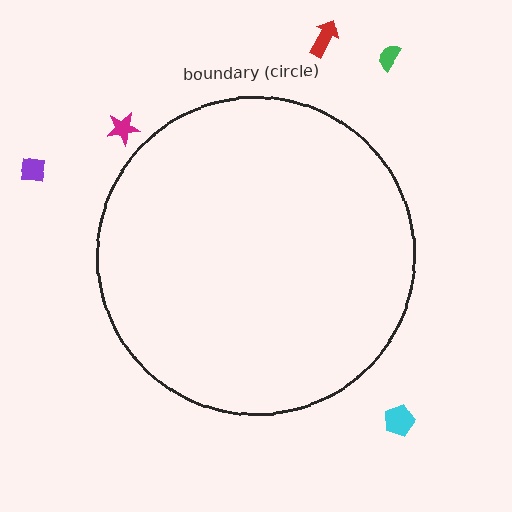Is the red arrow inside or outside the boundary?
Outside.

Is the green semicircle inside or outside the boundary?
Outside.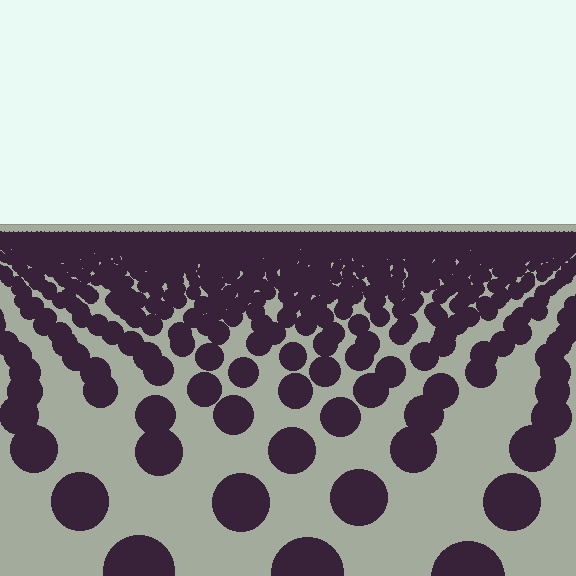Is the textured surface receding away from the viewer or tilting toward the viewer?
The surface is receding away from the viewer. Texture elements get smaller and denser toward the top.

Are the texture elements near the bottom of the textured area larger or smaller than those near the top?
Larger. Near the bottom, elements are closer to the viewer and appear at a bigger on-screen size.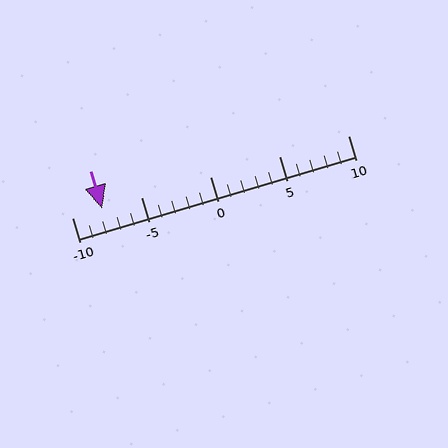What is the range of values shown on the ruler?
The ruler shows values from -10 to 10.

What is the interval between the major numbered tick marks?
The major tick marks are spaced 5 units apart.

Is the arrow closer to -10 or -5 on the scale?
The arrow is closer to -10.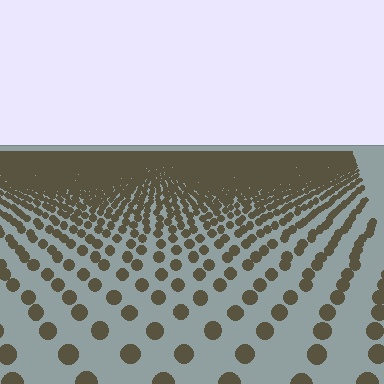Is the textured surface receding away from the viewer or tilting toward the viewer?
The surface is receding away from the viewer. Texture elements get smaller and denser toward the top.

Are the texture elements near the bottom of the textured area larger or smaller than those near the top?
Larger. Near the bottom, elements are closer to the viewer and appear at a bigger on-screen size.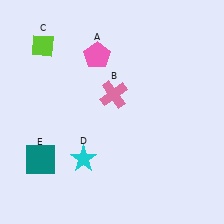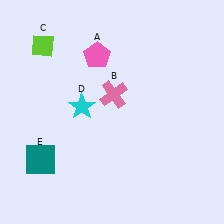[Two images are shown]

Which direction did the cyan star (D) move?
The cyan star (D) moved up.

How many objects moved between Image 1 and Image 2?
1 object moved between the two images.